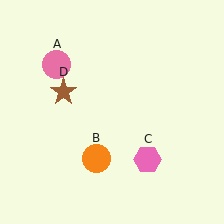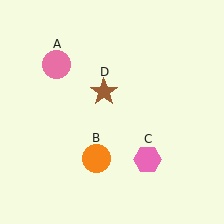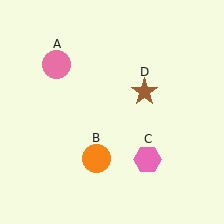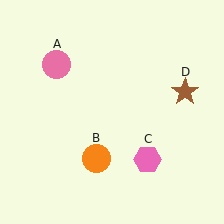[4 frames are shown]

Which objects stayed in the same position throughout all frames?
Pink circle (object A) and orange circle (object B) and pink hexagon (object C) remained stationary.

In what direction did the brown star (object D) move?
The brown star (object D) moved right.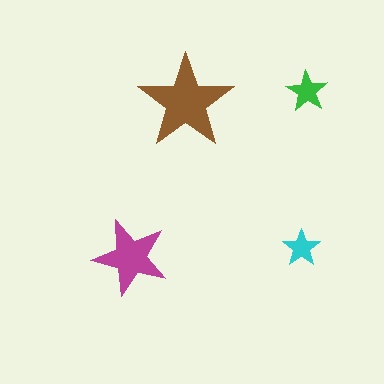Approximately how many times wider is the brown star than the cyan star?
About 2.5 times wider.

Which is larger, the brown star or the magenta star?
The brown one.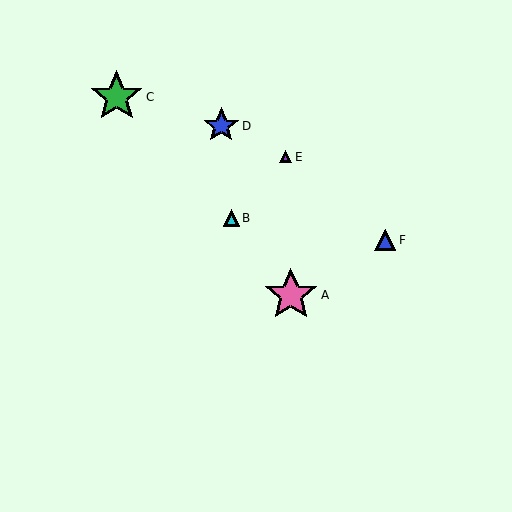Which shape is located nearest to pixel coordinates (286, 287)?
The pink star (labeled A) at (291, 295) is nearest to that location.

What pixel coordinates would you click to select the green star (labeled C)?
Click at (117, 97) to select the green star C.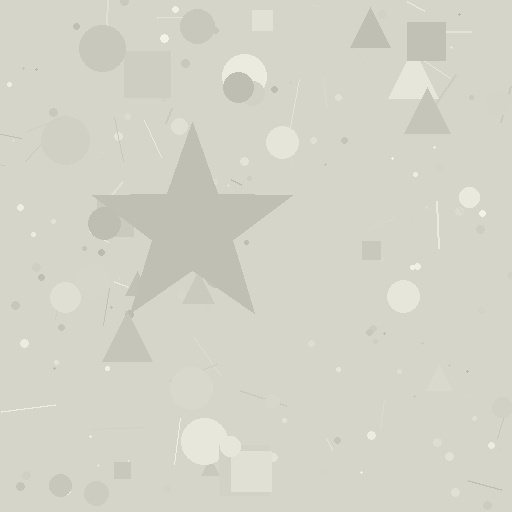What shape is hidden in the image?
A star is hidden in the image.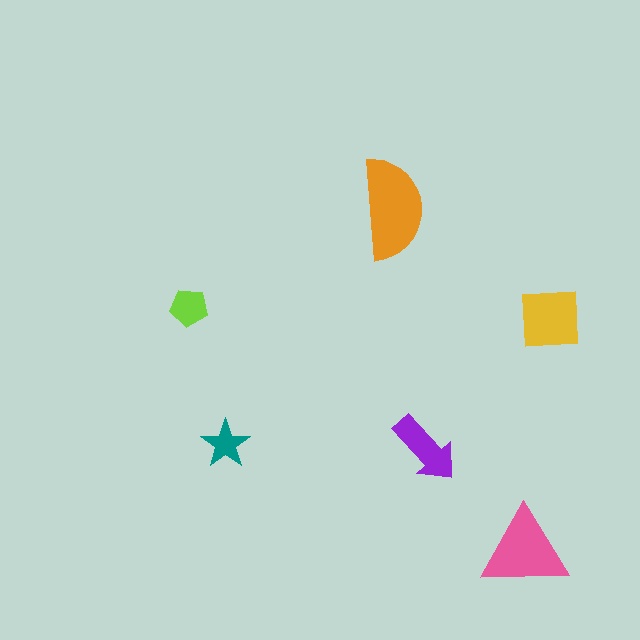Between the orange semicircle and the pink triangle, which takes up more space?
The orange semicircle.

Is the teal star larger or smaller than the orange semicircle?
Smaller.